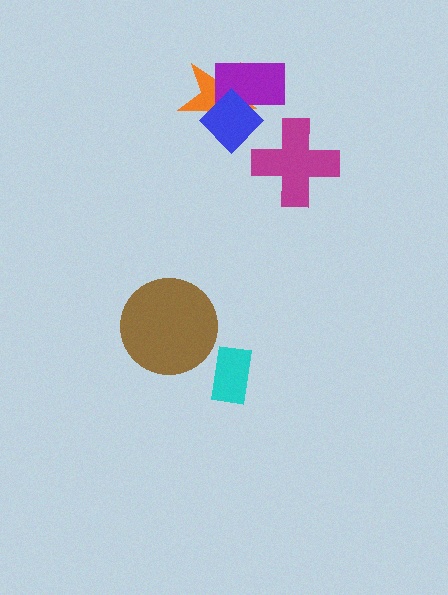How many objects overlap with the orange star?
2 objects overlap with the orange star.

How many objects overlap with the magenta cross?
0 objects overlap with the magenta cross.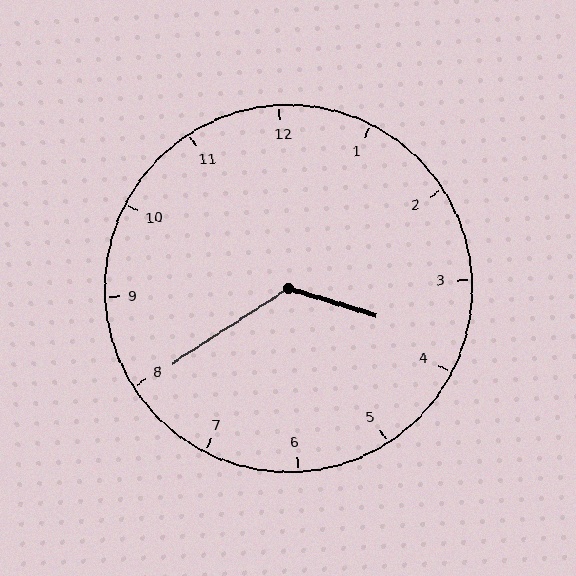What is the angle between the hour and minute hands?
Approximately 130 degrees.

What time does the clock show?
3:40.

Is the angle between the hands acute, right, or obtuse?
It is obtuse.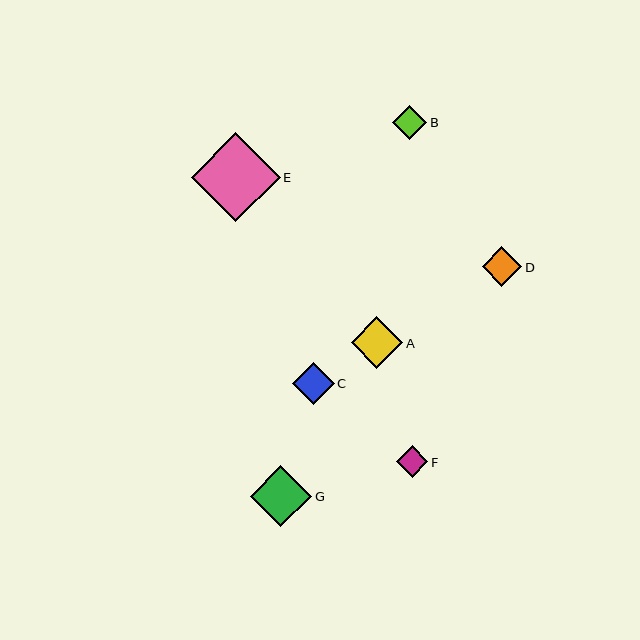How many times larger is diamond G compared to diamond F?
Diamond G is approximately 2.0 times the size of diamond F.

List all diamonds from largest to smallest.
From largest to smallest: E, G, A, C, D, B, F.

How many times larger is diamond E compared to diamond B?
Diamond E is approximately 2.6 times the size of diamond B.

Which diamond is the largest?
Diamond E is the largest with a size of approximately 89 pixels.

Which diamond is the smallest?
Diamond F is the smallest with a size of approximately 31 pixels.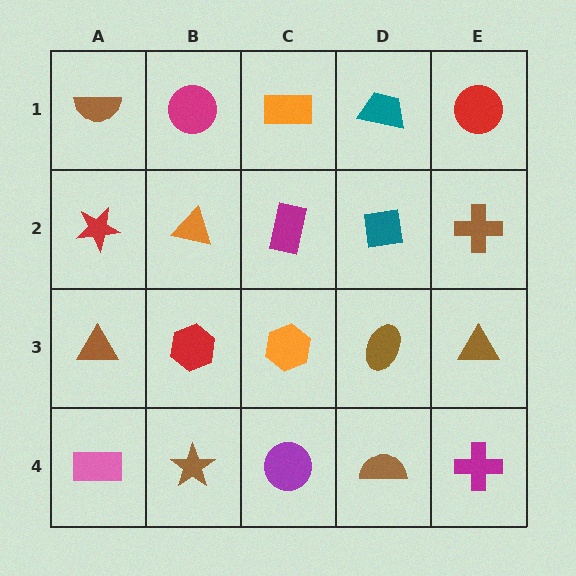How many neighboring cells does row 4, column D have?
3.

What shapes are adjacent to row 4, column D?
A brown ellipse (row 3, column D), a purple circle (row 4, column C), a magenta cross (row 4, column E).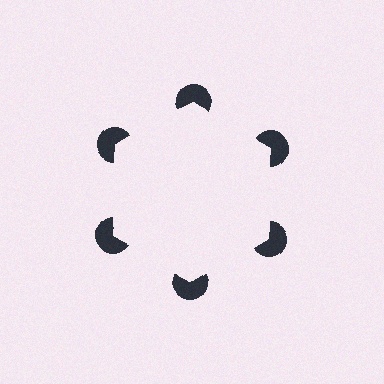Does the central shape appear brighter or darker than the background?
It typically appears slightly brighter than the background, even though no actual brightness change is drawn.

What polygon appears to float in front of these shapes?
An illusory hexagon — its edges are inferred from the aligned wedge cuts in the pac-man discs, not physically drawn.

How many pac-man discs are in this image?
There are 6 — one at each vertex of the illusory hexagon.